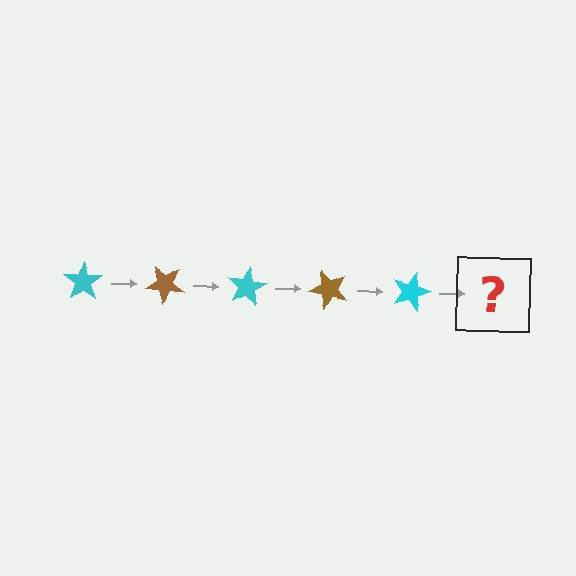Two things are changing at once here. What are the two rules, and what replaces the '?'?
The two rules are that it rotates 40 degrees each step and the color cycles through cyan and brown. The '?' should be a brown star, rotated 200 degrees from the start.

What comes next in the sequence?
The next element should be a brown star, rotated 200 degrees from the start.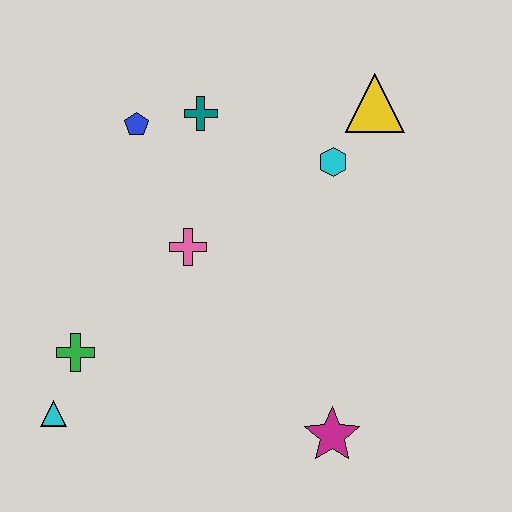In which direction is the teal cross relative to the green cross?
The teal cross is above the green cross.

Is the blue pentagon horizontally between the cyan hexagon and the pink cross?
No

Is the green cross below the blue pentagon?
Yes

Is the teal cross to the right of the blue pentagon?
Yes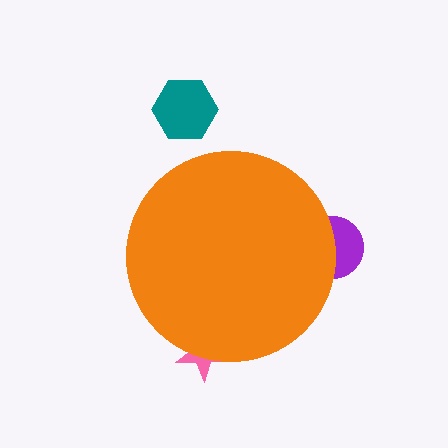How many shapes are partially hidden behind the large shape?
2 shapes are partially hidden.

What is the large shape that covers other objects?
An orange circle.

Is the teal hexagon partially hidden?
No, the teal hexagon is fully visible.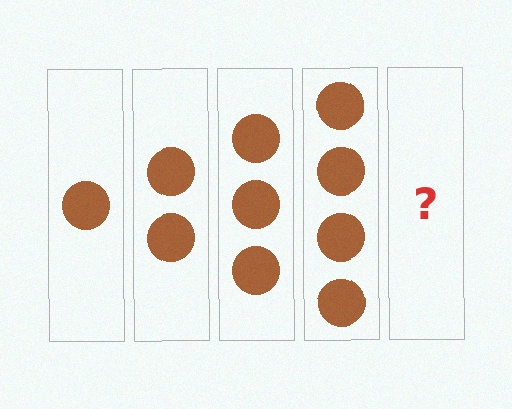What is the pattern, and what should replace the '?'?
The pattern is that each step adds one more circle. The '?' should be 5 circles.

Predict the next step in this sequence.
The next step is 5 circles.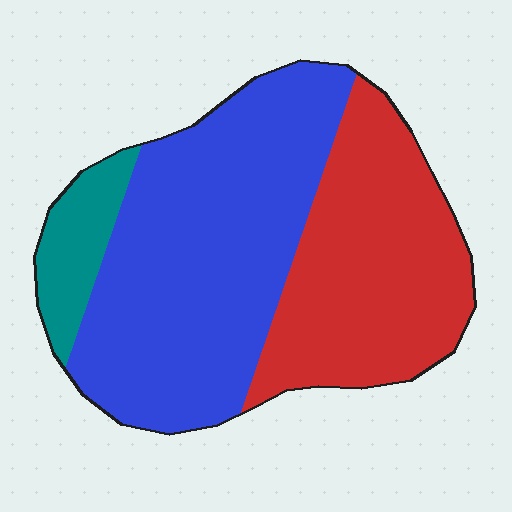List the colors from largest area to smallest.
From largest to smallest: blue, red, teal.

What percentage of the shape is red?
Red takes up about three eighths (3/8) of the shape.